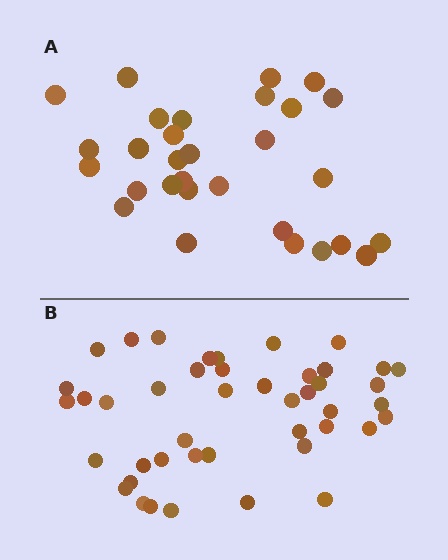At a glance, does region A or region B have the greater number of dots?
Region B (the bottom region) has more dots.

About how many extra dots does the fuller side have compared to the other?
Region B has approximately 15 more dots than region A.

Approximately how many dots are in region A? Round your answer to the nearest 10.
About 30 dots.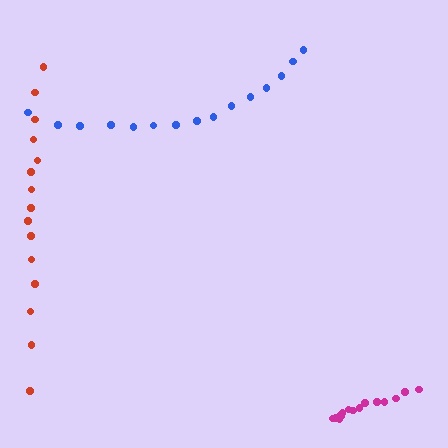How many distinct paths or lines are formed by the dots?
There are 3 distinct paths.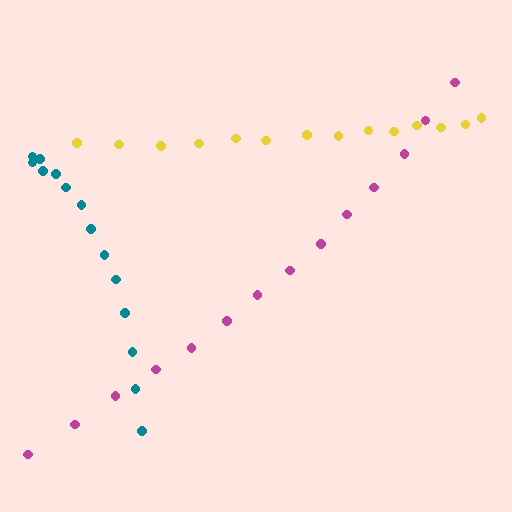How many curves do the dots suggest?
There are 3 distinct paths.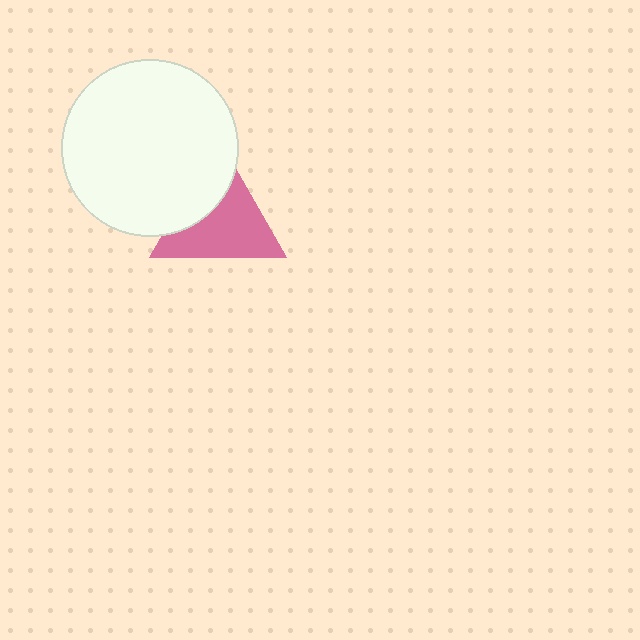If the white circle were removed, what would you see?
You would see the complete pink triangle.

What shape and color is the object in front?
The object in front is a white circle.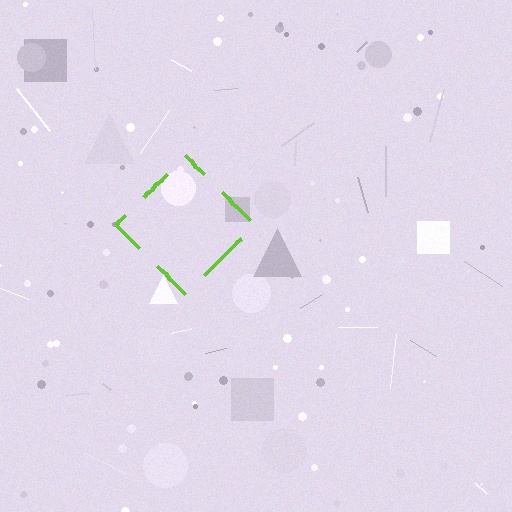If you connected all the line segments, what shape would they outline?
They would outline a diamond.